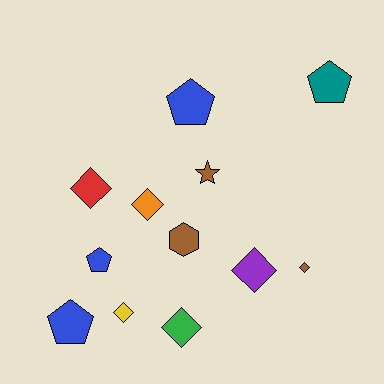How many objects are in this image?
There are 12 objects.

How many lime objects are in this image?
There are no lime objects.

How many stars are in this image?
There is 1 star.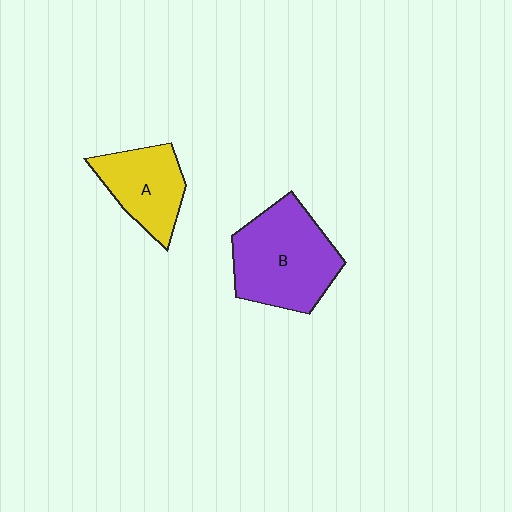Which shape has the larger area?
Shape B (purple).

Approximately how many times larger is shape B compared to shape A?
Approximately 1.5 times.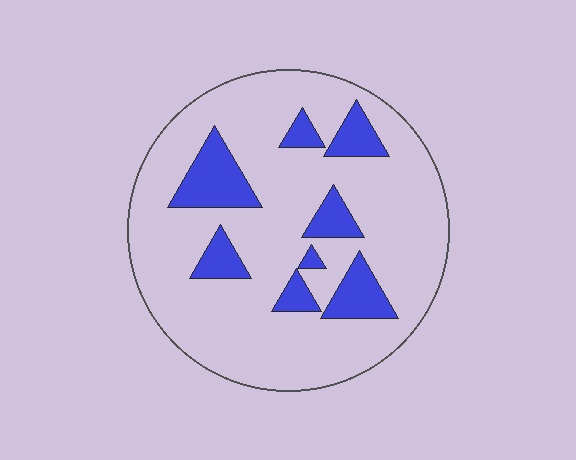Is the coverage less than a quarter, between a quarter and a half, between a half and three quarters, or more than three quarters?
Less than a quarter.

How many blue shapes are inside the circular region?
8.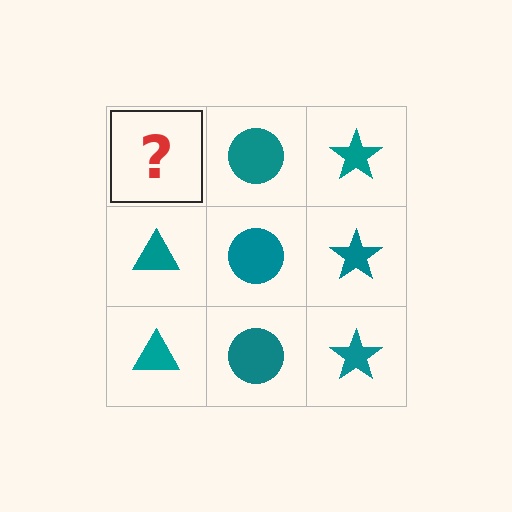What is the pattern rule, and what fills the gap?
The rule is that each column has a consistent shape. The gap should be filled with a teal triangle.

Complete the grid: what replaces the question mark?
The question mark should be replaced with a teal triangle.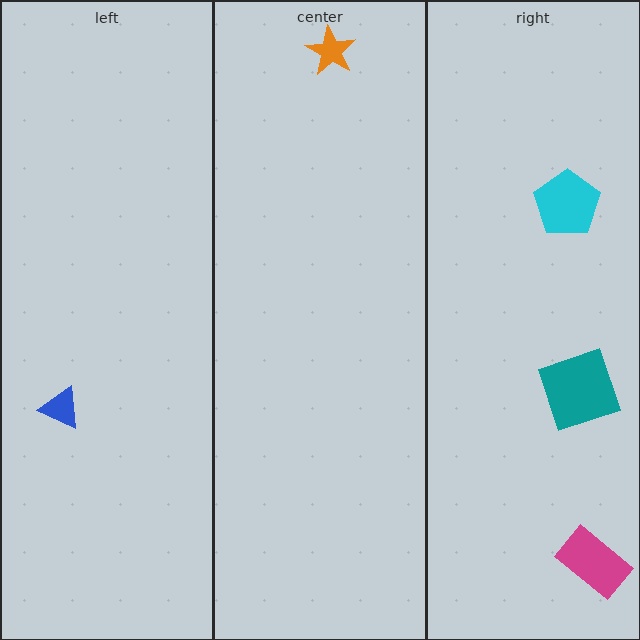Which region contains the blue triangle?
The left region.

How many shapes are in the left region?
1.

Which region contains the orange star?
The center region.